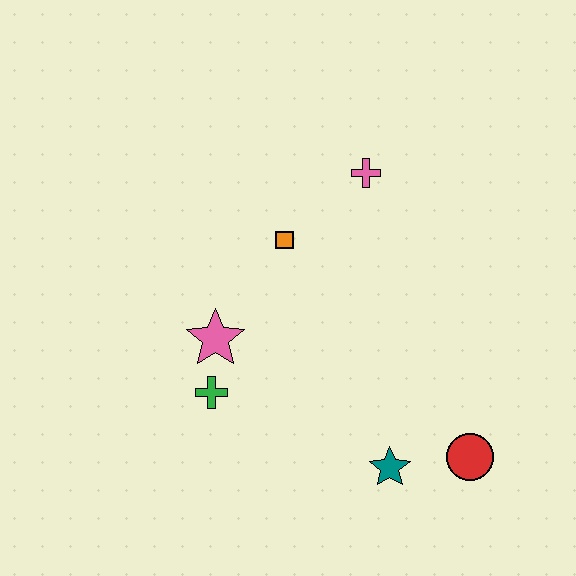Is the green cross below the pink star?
Yes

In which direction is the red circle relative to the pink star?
The red circle is to the right of the pink star.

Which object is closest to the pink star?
The green cross is closest to the pink star.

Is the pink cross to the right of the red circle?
No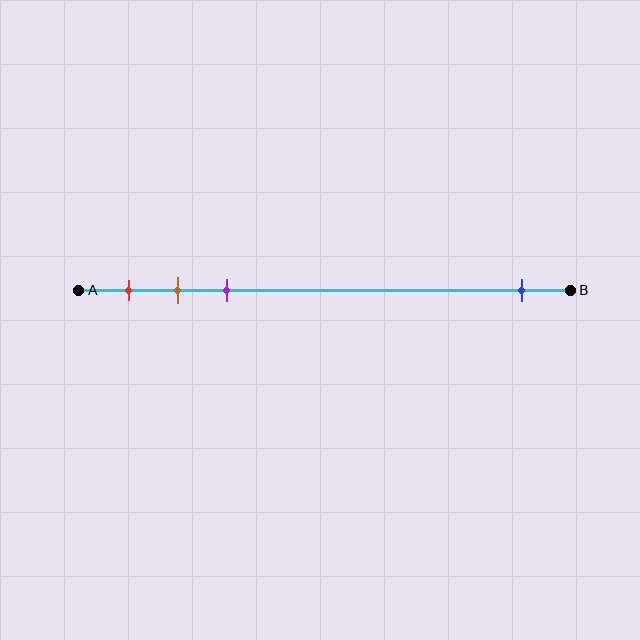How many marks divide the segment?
There are 4 marks dividing the segment.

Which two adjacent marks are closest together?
The brown and purple marks are the closest adjacent pair.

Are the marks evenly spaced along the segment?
No, the marks are not evenly spaced.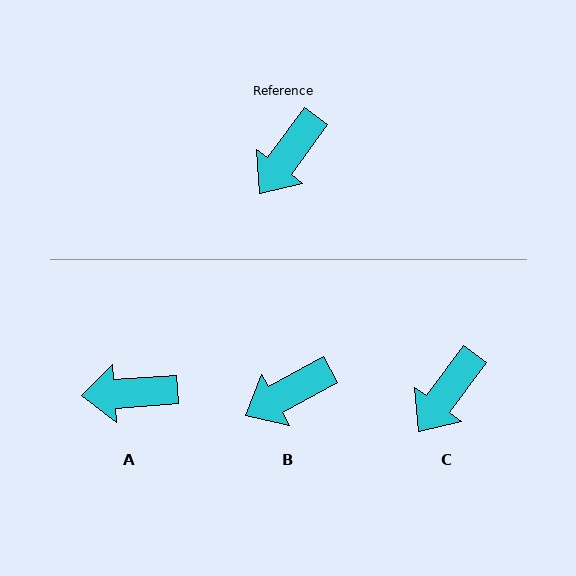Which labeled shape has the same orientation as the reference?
C.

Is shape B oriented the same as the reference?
No, it is off by about 25 degrees.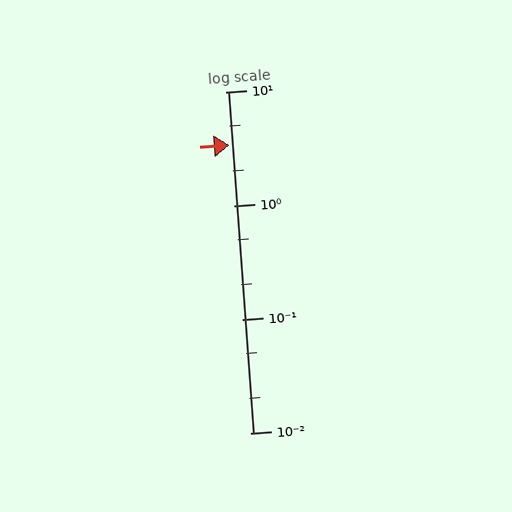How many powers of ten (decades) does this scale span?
The scale spans 3 decades, from 0.01 to 10.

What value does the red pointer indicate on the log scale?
The pointer indicates approximately 3.4.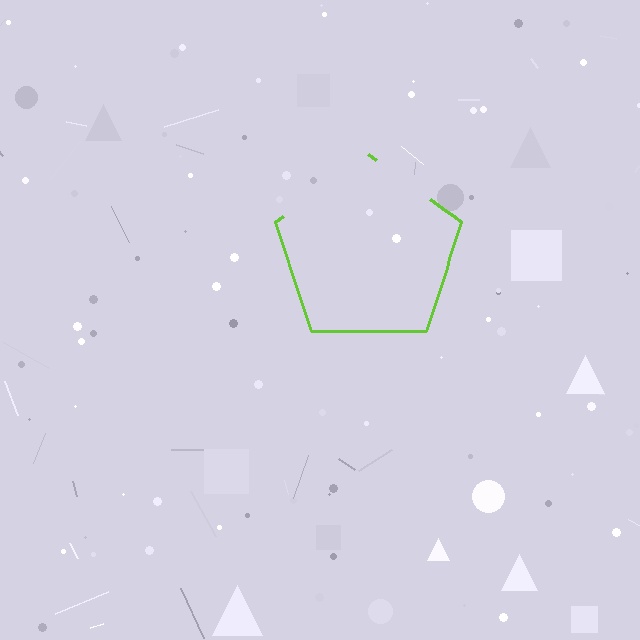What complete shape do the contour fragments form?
The contour fragments form a pentagon.